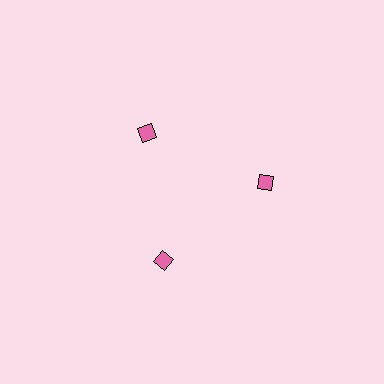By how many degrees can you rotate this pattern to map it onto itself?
The pattern maps onto itself every 120 degrees of rotation.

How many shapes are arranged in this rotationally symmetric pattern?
There are 3 shapes, arranged in 3 groups of 1.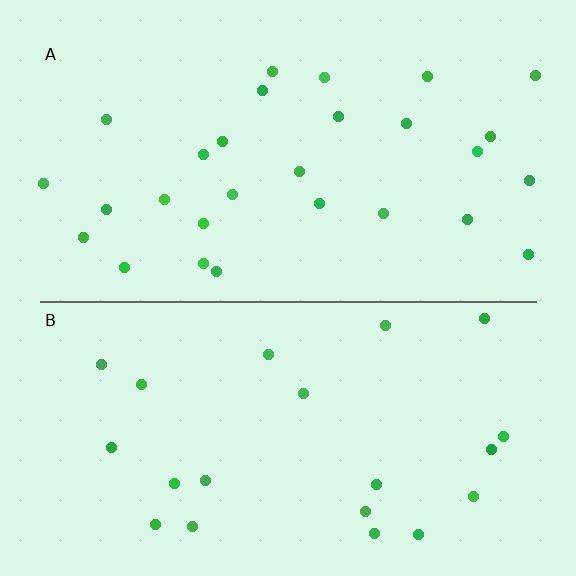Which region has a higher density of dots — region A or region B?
A (the top).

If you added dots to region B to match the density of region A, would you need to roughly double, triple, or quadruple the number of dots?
Approximately double.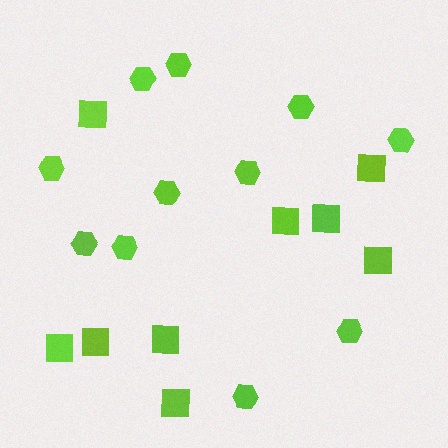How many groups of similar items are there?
There are 2 groups: one group of squares (9) and one group of hexagons (11).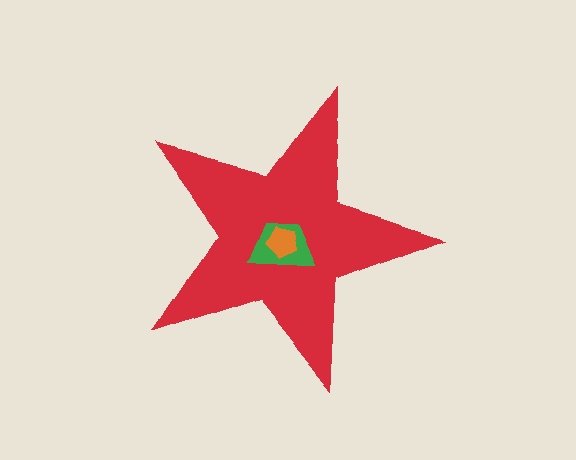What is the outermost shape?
The red star.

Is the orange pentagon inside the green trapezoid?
Yes.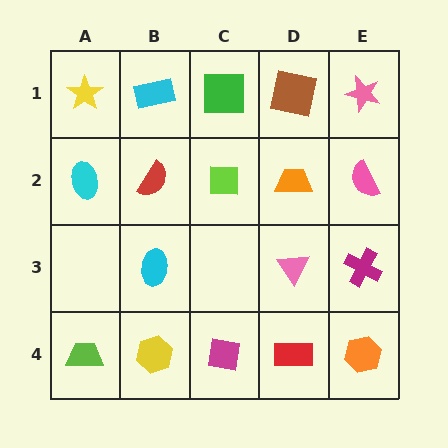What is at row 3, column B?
A cyan ellipse.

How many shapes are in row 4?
5 shapes.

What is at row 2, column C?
A lime square.